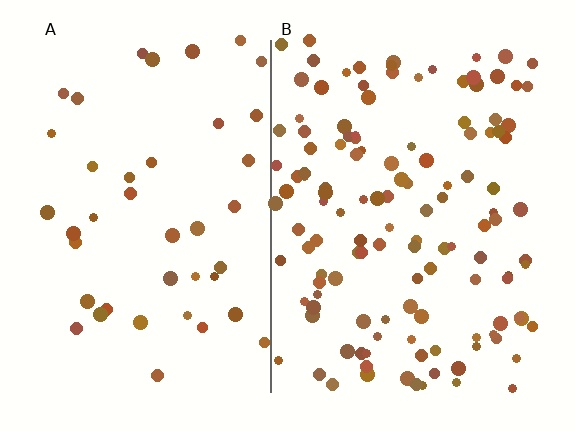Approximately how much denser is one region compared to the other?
Approximately 3.1× — region B over region A.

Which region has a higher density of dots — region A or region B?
B (the right).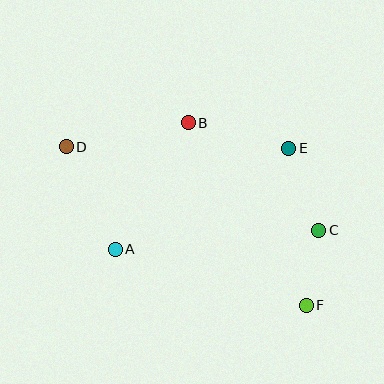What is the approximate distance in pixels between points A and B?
The distance between A and B is approximately 146 pixels.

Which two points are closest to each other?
Points C and F are closest to each other.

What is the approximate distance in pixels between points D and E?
The distance between D and E is approximately 223 pixels.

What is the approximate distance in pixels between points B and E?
The distance between B and E is approximately 104 pixels.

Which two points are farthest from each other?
Points D and F are farthest from each other.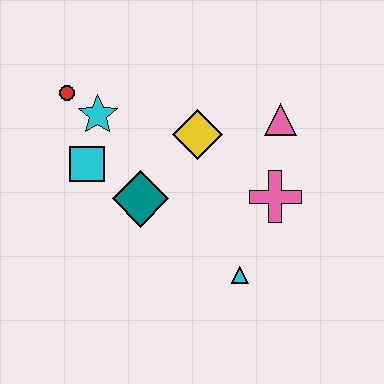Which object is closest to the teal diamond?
The cyan square is closest to the teal diamond.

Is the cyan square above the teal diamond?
Yes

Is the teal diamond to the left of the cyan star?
No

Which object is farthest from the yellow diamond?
The cyan triangle is farthest from the yellow diamond.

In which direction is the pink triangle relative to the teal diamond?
The pink triangle is to the right of the teal diamond.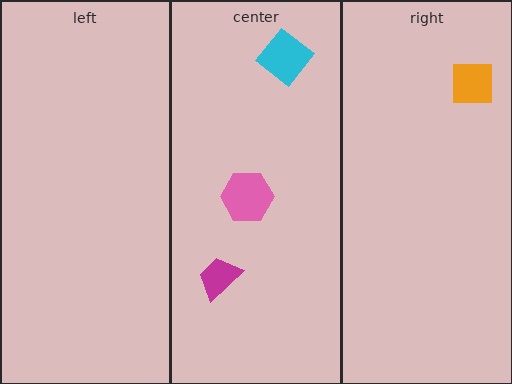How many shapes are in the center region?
3.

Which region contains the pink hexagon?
The center region.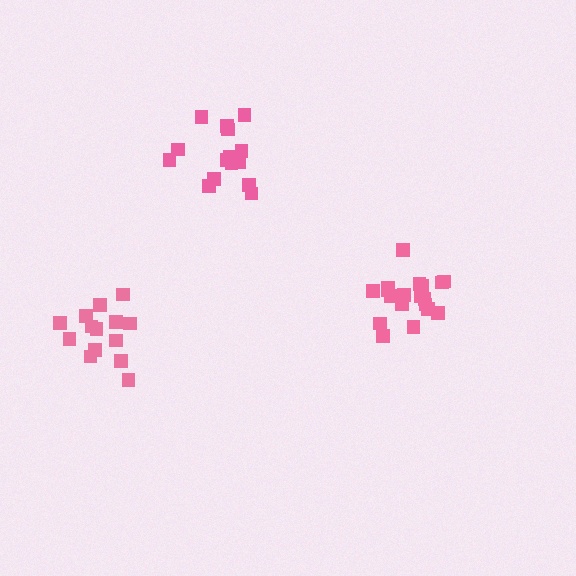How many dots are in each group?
Group 1: 19 dots, Group 2: 16 dots, Group 3: 14 dots (49 total).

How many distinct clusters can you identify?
There are 3 distinct clusters.